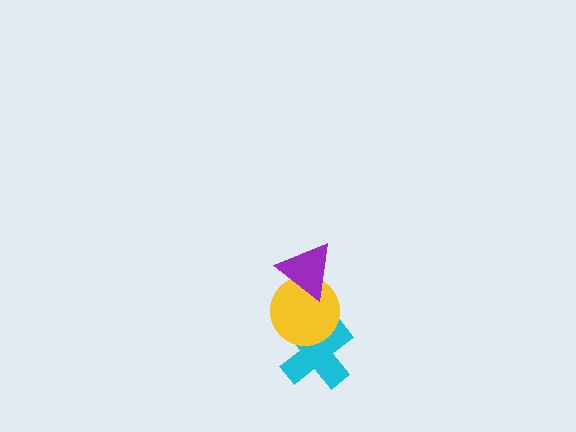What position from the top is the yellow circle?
The yellow circle is 2nd from the top.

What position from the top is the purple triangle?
The purple triangle is 1st from the top.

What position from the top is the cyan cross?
The cyan cross is 3rd from the top.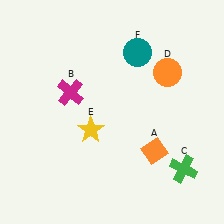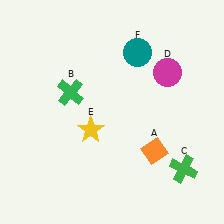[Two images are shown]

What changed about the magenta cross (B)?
In Image 1, B is magenta. In Image 2, it changed to green.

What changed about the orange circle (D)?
In Image 1, D is orange. In Image 2, it changed to magenta.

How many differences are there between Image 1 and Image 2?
There are 2 differences between the two images.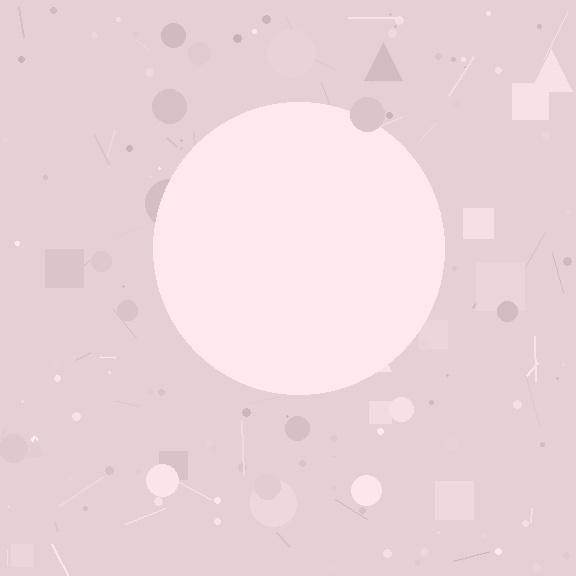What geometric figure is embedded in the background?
A circle is embedded in the background.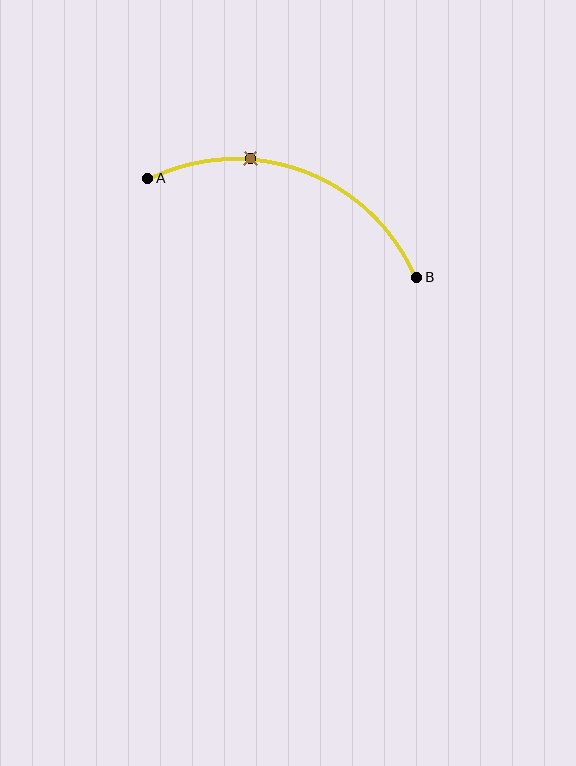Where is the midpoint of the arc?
The arc midpoint is the point on the curve farthest from the straight line joining A and B. It sits above that line.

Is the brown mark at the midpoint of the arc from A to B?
No. The brown mark lies on the arc but is closer to endpoint A. The arc midpoint would be at the point on the curve equidistant along the arc from both A and B.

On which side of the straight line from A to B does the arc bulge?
The arc bulges above the straight line connecting A and B.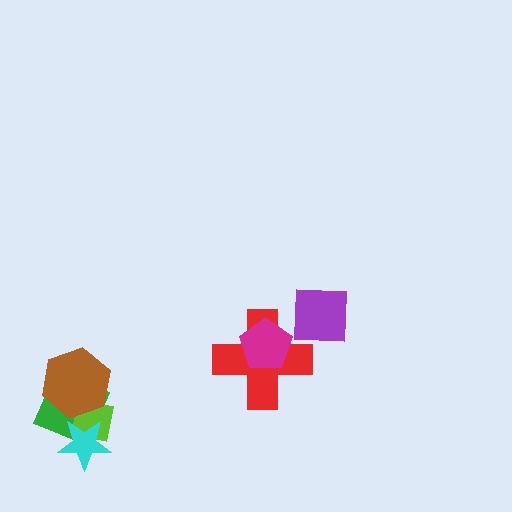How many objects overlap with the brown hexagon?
2 objects overlap with the brown hexagon.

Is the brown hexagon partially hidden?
No, no other shape covers it.